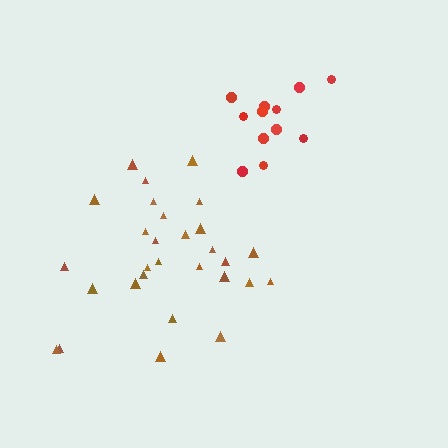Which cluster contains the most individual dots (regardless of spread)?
Brown (29).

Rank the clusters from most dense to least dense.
red, brown.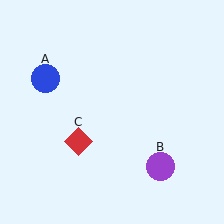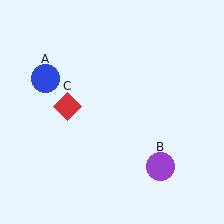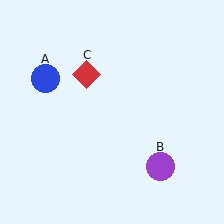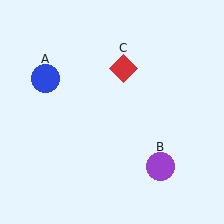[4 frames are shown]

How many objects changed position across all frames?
1 object changed position: red diamond (object C).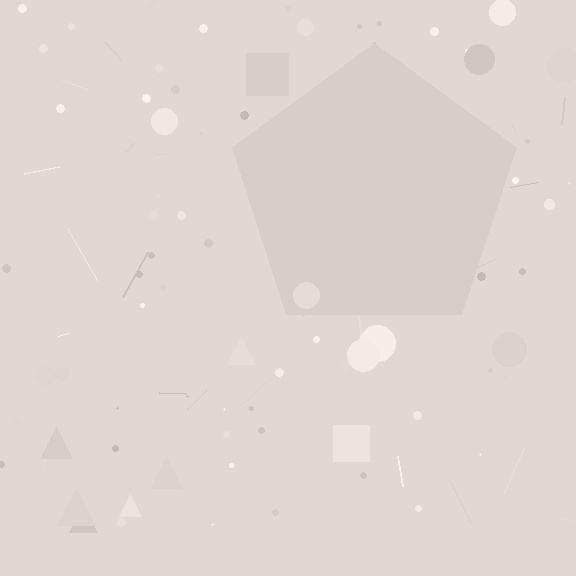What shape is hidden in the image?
A pentagon is hidden in the image.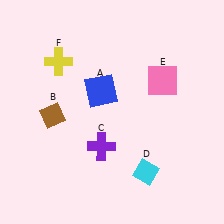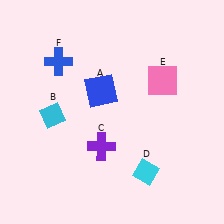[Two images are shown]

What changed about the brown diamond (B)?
In Image 1, B is brown. In Image 2, it changed to cyan.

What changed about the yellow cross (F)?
In Image 1, F is yellow. In Image 2, it changed to blue.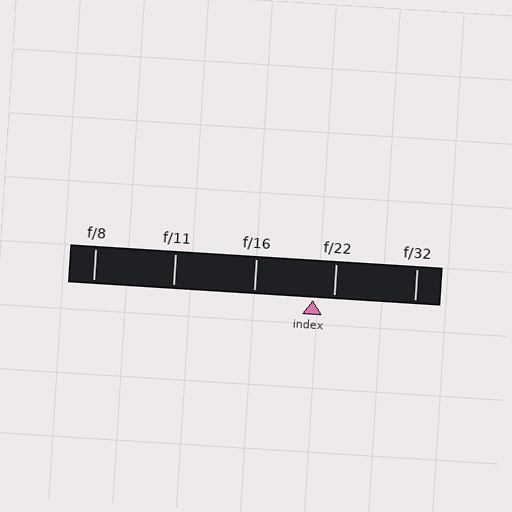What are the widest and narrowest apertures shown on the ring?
The widest aperture shown is f/8 and the narrowest is f/32.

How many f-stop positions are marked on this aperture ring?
There are 5 f-stop positions marked.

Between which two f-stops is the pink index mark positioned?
The index mark is between f/16 and f/22.